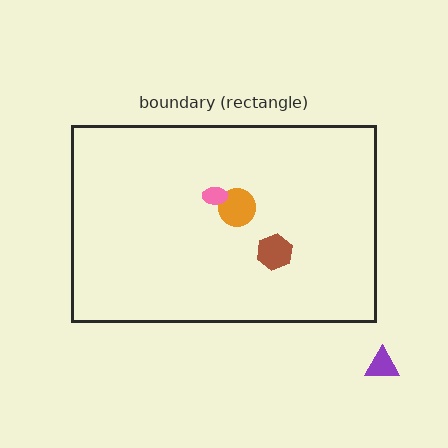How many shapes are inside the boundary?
3 inside, 1 outside.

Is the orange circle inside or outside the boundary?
Inside.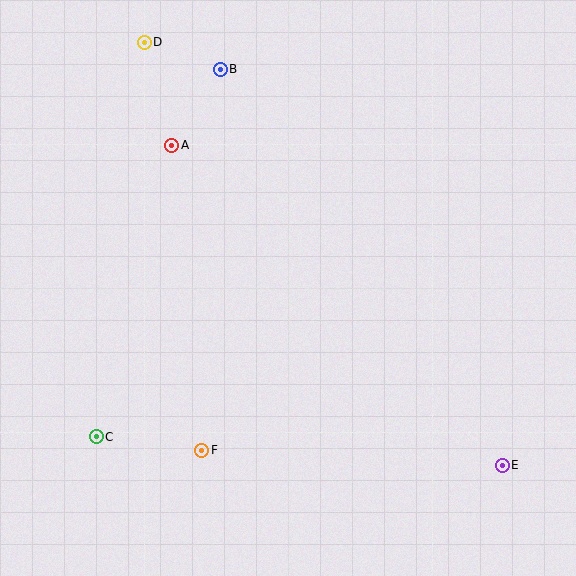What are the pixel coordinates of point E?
Point E is at (502, 465).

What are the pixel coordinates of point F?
Point F is at (202, 450).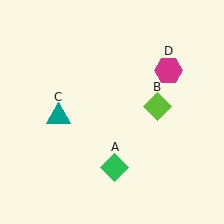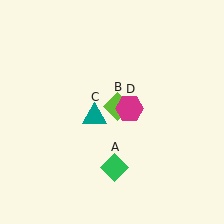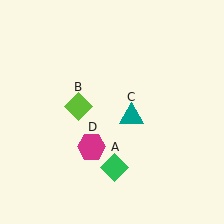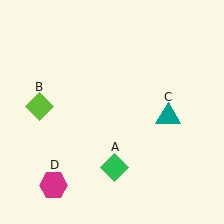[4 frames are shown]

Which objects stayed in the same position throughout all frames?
Green diamond (object A) remained stationary.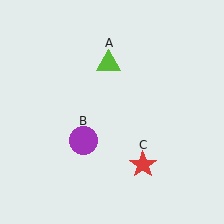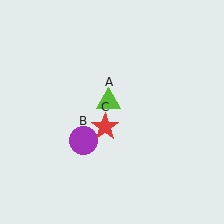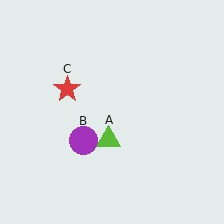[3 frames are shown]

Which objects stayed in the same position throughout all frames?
Purple circle (object B) remained stationary.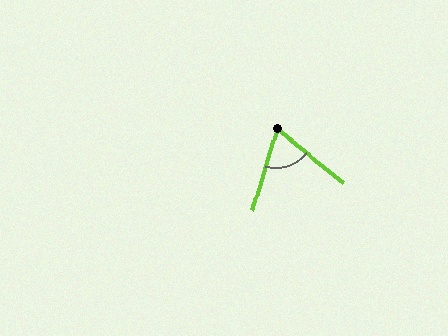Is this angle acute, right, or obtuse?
It is acute.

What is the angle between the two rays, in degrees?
Approximately 68 degrees.